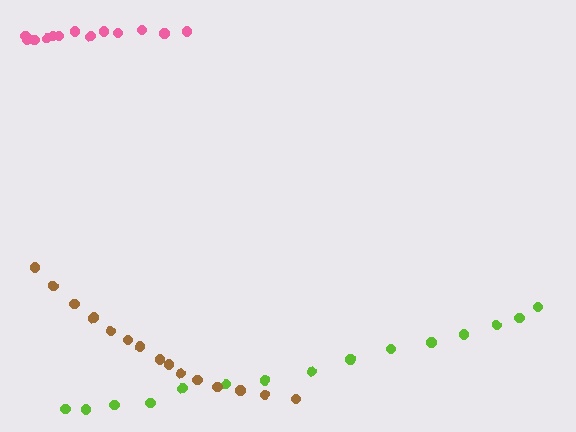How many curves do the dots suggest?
There are 3 distinct paths.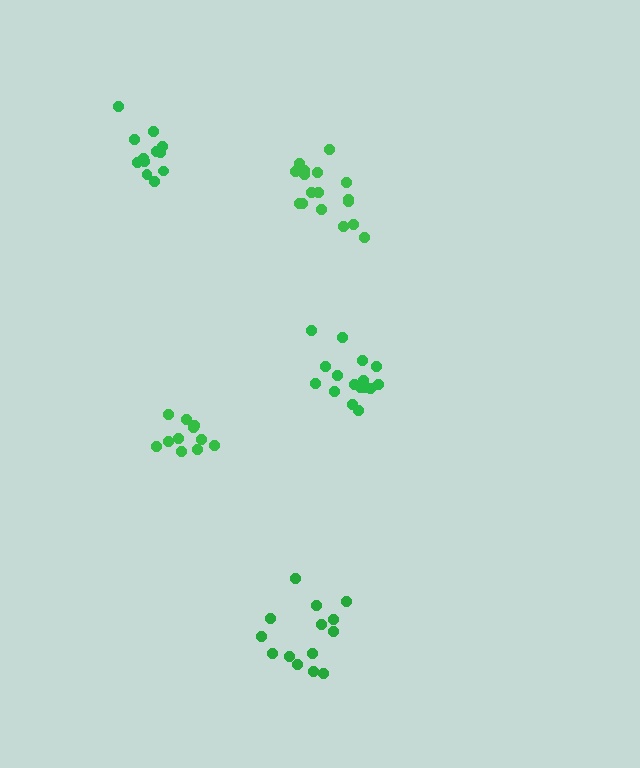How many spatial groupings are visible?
There are 5 spatial groupings.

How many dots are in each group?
Group 1: 11 dots, Group 2: 14 dots, Group 3: 12 dots, Group 4: 16 dots, Group 5: 17 dots (70 total).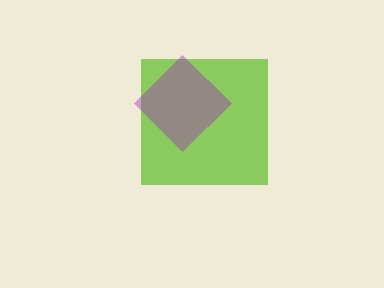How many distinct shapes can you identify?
There are 2 distinct shapes: a lime square, a purple diamond.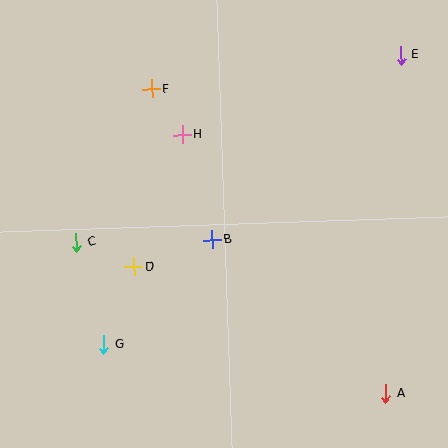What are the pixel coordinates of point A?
Point A is at (385, 394).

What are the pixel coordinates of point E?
Point E is at (401, 55).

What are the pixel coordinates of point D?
Point D is at (134, 267).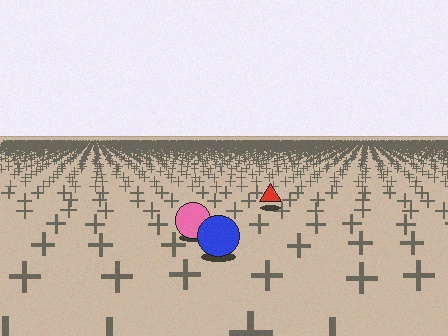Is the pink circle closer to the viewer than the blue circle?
No. The blue circle is closer — you can tell from the texture gradient: the ground texture is coarser near it.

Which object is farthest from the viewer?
The red triangle is farthest from the viewer. It appears smaller and the ground texture around it is denser.